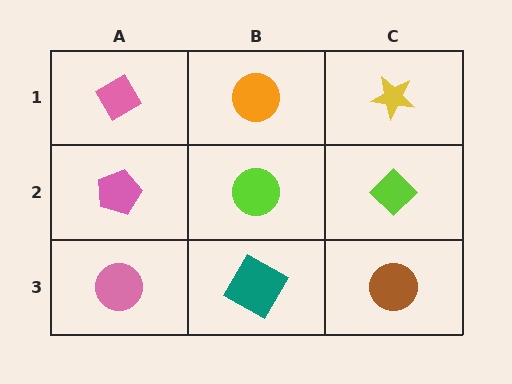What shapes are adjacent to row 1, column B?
A lime circle (row 2, column B), a pink diamond (row 1, column A), a yellow star (row 1, column C).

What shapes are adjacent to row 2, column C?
A yellow star (row 1, column C), a brown circle (row 3, column C), a lime circle (row 2, column B).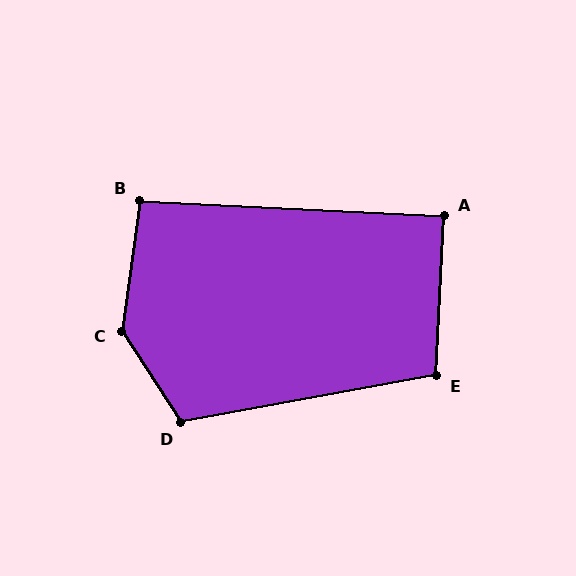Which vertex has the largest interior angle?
C, at approximately 139 degrees.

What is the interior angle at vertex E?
Approximately 103 degrees (obtuse).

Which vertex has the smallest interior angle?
A, at approximately 90 degrees.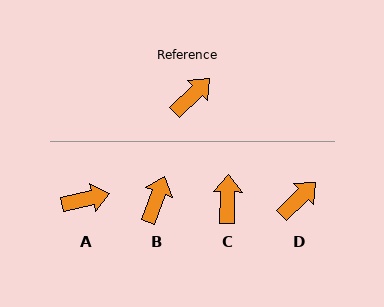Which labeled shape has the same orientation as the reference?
D.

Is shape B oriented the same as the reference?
No, it is off by about 26 degrees.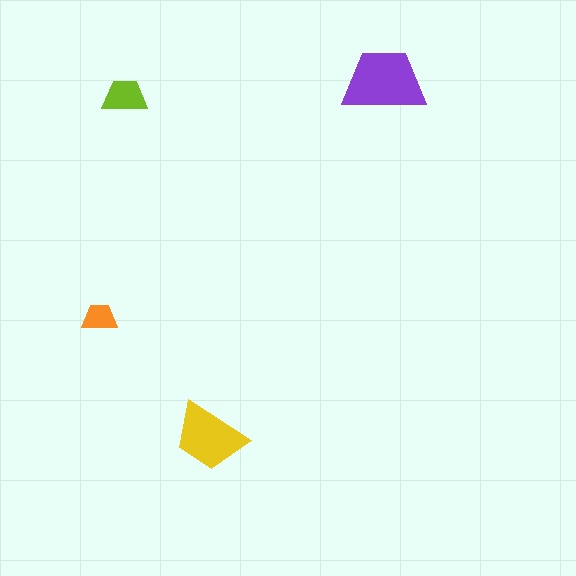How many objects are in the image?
There are 4 objects in the image.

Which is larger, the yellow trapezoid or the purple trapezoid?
The purple one.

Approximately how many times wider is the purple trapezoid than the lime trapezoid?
About 2 times wider.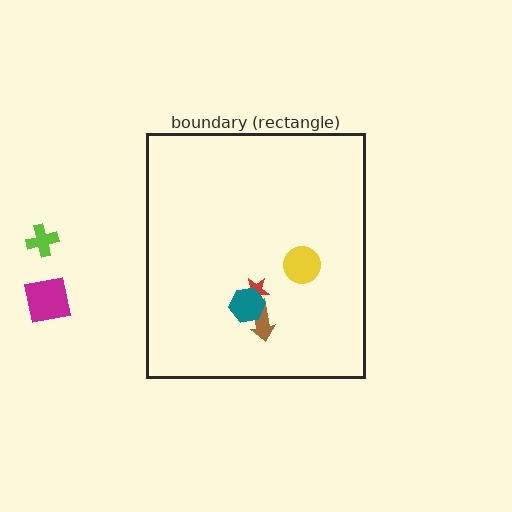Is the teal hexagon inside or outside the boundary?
Inside.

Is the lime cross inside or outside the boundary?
Outside.